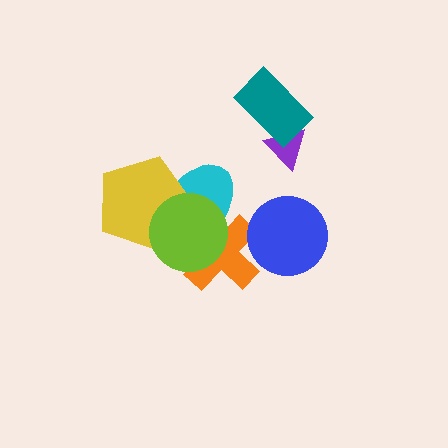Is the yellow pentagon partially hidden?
Yes, it is partially covered by another shape.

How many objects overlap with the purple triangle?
1 object overlaps with the purple triangle.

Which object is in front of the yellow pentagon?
The lime circle is in front of the yellow pentagon.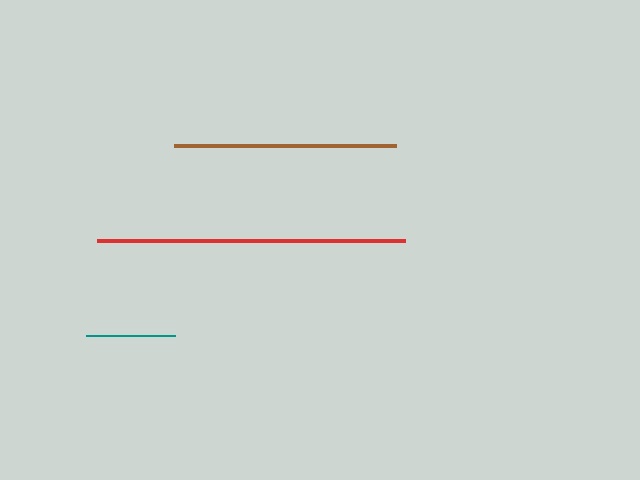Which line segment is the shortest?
The teal line is the shortest at approximately 88 pixels.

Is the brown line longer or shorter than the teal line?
The brown line is longer than the teal line.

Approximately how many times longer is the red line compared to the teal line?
The red line is approximately 3.5 times the length of the teal line.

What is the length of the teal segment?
The teal segment is approximately 88 pixels long.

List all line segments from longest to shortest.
From longest to shortest: red, brown, teal.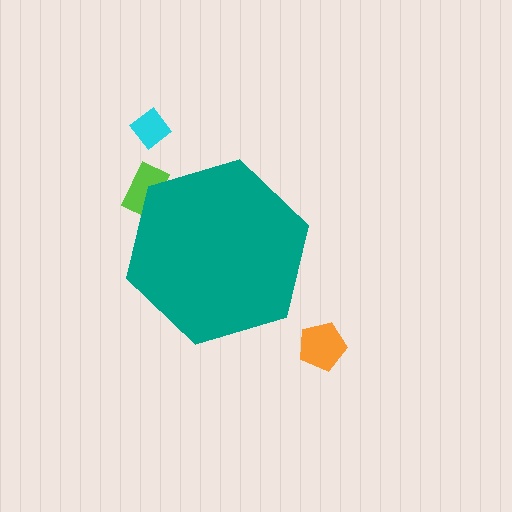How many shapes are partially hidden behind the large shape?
1 shape is partially hidden.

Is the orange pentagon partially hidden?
No, the orange pentagon is fully visible.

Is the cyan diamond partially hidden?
No, the cyan diamond is fully visible.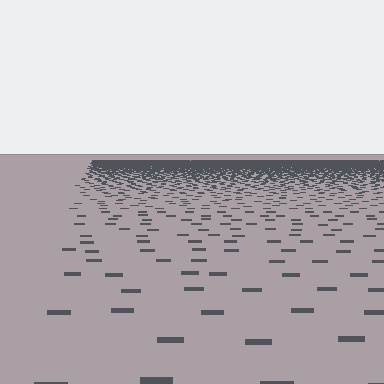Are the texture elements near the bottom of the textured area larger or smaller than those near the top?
Larger. Near the bottom, elements are closer to the viewer and appear at a bigger on-screen size.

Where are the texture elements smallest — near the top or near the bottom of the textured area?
Near the top.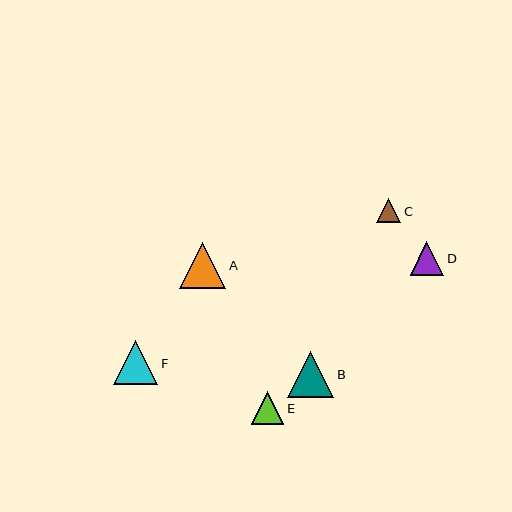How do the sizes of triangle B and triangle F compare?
Triangle B and triangle F are approximately the same size.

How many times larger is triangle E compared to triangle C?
Triangle E is approximately 1.3 times the size of triangle C.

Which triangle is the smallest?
Triangle C is the smallest with a size of approximately 25 pixels.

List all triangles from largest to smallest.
From largest to smallest: A, B, F, D, E, C.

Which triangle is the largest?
Triangle A is the largest with a size of approximately 46 pixels.